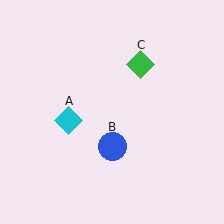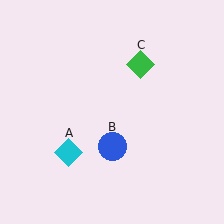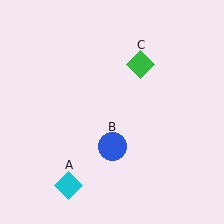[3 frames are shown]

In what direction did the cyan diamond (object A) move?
The cyan diamond (object A) moved down.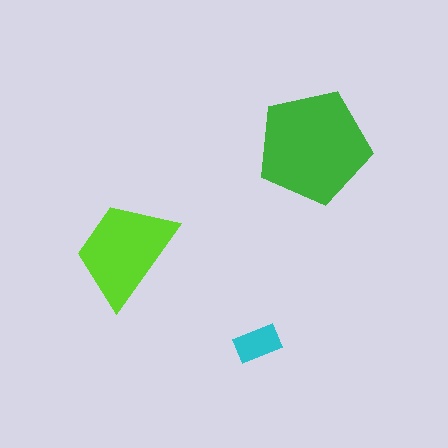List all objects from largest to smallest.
The green pentagon, the lime trapezoid, the cyan rectangle.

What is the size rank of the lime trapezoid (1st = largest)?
2nd.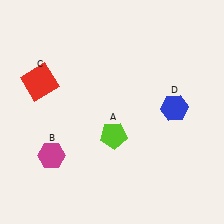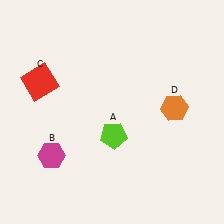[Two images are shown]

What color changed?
The hexagon (D) changed from blue in Image 1 to orange in Image 2.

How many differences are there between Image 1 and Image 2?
There is 1 difference between the two images.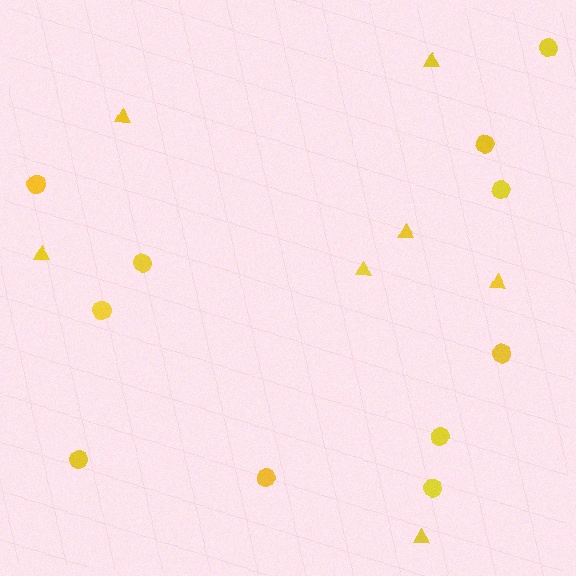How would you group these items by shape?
There are 2 groups: one group of triangles (7) and one group of circles (11).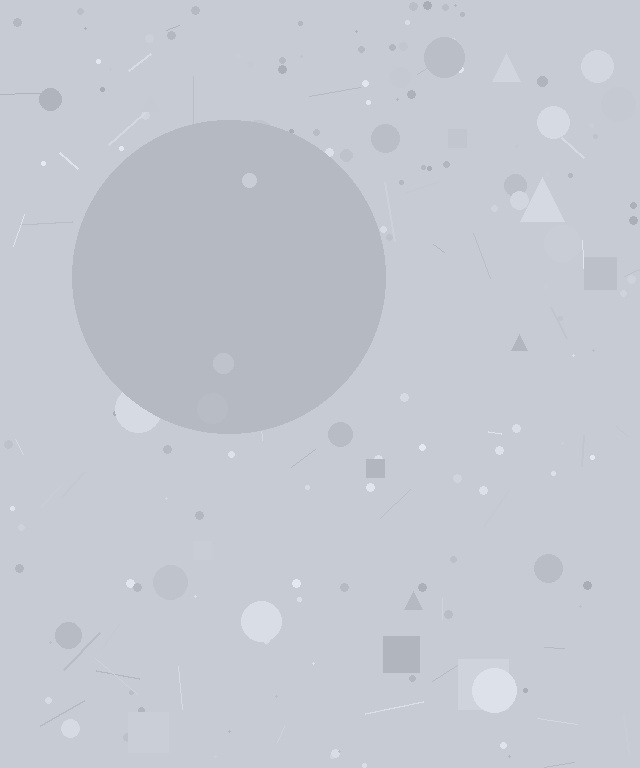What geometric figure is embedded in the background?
A circle is embedded in the background.